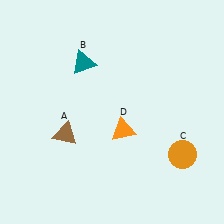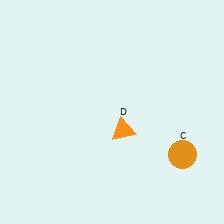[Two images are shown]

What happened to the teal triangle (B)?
The teal triangle (B) was removed in Image 2. It was in the top-left area of Image 1.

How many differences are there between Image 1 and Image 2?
There are 2 differences between the two images.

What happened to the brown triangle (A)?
The brown triangle (A) was removed in Image 2. It was in the bottom-left area of Image 1.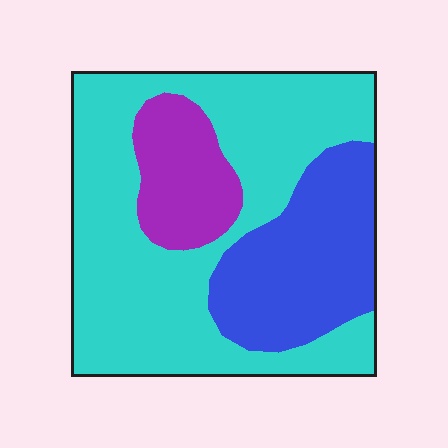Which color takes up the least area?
Purple, at roughly 15%.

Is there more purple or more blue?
Blue.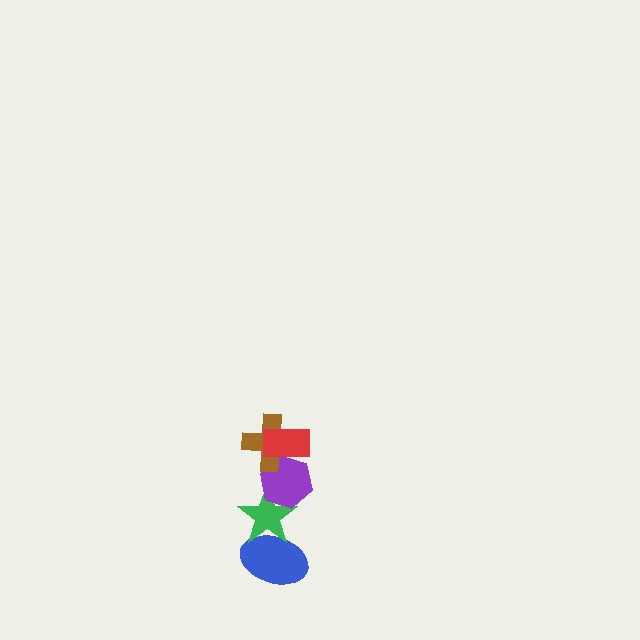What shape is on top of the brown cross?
The red rectangle is on top of the brown cross.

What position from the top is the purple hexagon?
The purple hexagon is 3rd from the top.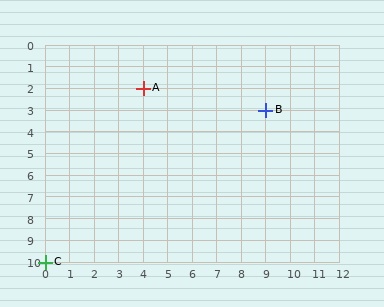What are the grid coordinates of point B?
Point B is at grid coordinates (9, 3).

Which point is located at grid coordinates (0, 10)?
Point C is at (0, 10).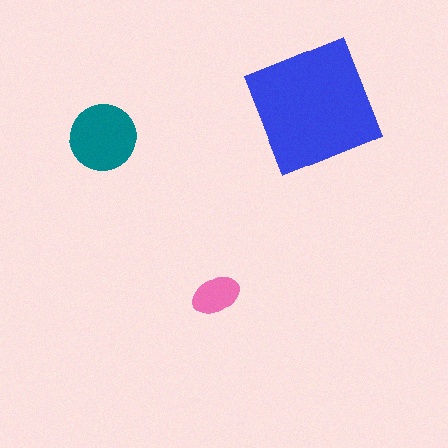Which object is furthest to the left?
The teal circle is leftmost.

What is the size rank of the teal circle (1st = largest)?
2nd.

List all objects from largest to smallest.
The blue square, the teal circle, the pink ellipse.